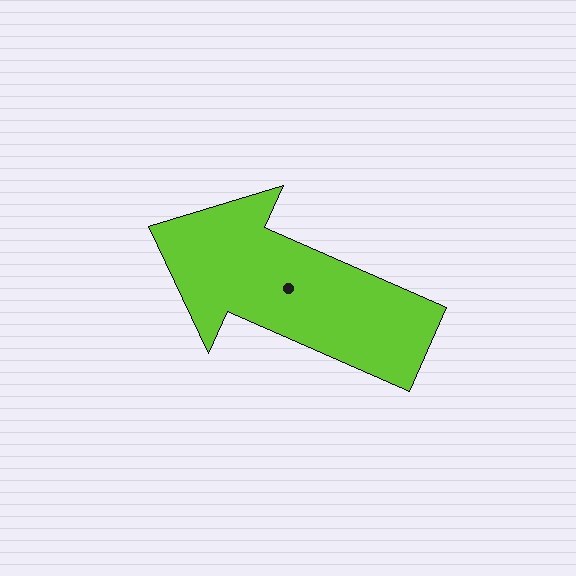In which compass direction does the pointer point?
Northwest.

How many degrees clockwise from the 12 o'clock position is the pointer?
Approximately 294 degrees.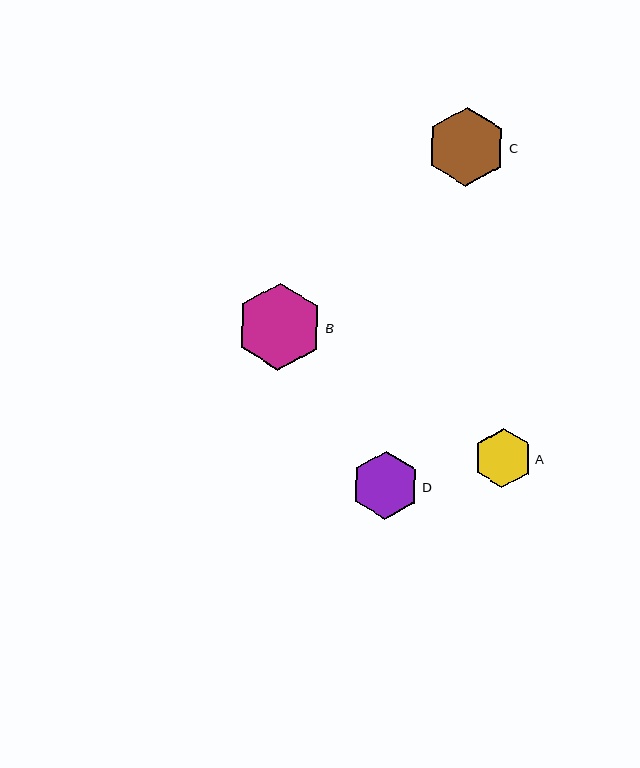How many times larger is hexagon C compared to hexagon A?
Hexagon C is approximately 1.3 times the size of hexagon A.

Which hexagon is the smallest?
Hexagon A is the smallest with a size of approximately 59 pixels.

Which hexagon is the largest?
Hexagon B is the largest with a size of approximately 87 pixels.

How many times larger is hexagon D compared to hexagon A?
Hexagon D is approximately 1.1 times the size of hexagon A.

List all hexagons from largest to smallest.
From largest to smallest: B, C, D, A.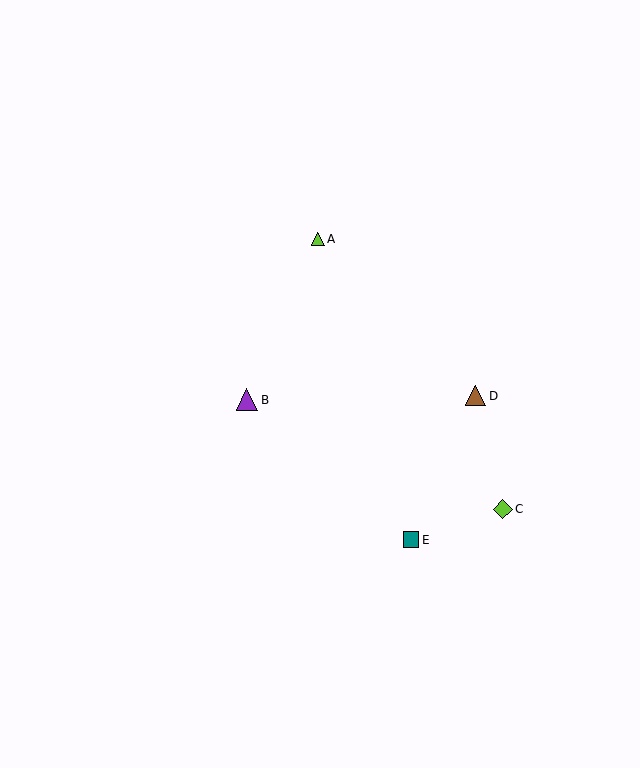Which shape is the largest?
The purple triangle (labeled B) is the largest.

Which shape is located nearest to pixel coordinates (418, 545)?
The teal square (labeled E) at (411, 540) is nearest to that location.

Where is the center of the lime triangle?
The center of the lime triangle is at (318, 239).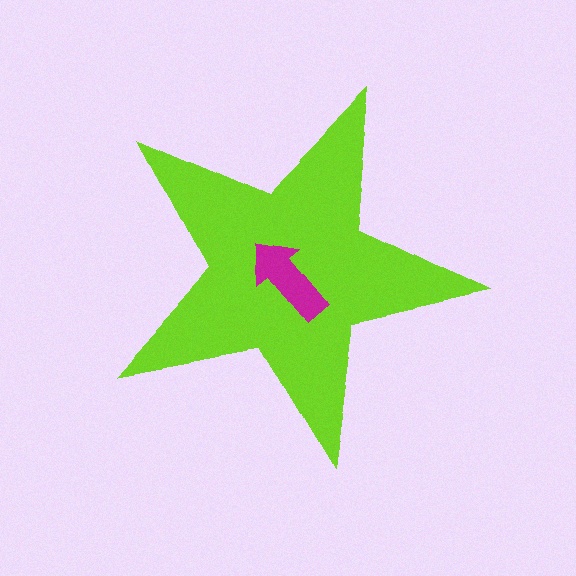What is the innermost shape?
The magenta arrow.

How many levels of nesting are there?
2.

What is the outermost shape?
The lime star.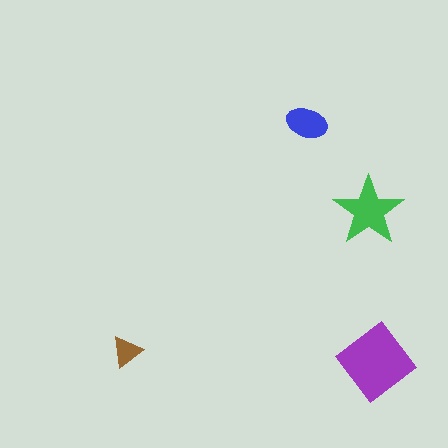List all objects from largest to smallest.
The purple diamond, the green star, the blue ellipse, the brown triangle.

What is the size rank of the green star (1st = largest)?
2nd.